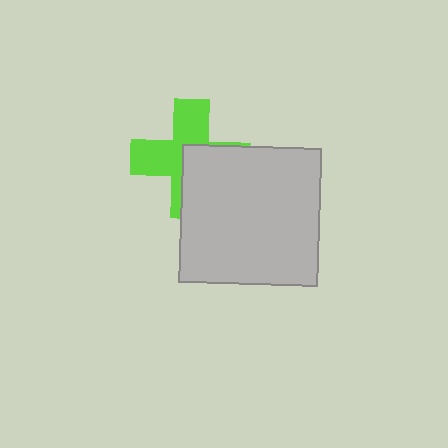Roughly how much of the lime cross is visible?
About half of it is visible (roughly 56%).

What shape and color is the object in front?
The object in front is a light gray square.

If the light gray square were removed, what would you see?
You would see the complete lime cross.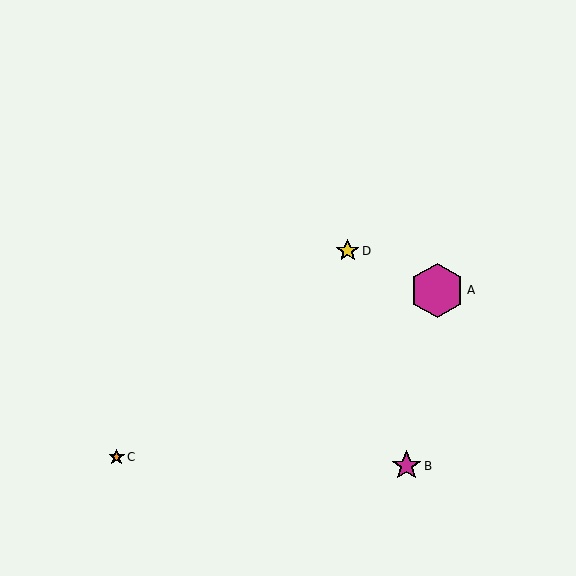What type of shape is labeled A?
Shape A is a magenta hexagon.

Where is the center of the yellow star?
The center of the yellow star is at (348, 251).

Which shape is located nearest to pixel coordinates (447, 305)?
The magenta hexagon (labeled A) at (437, 290) is nearest to that location.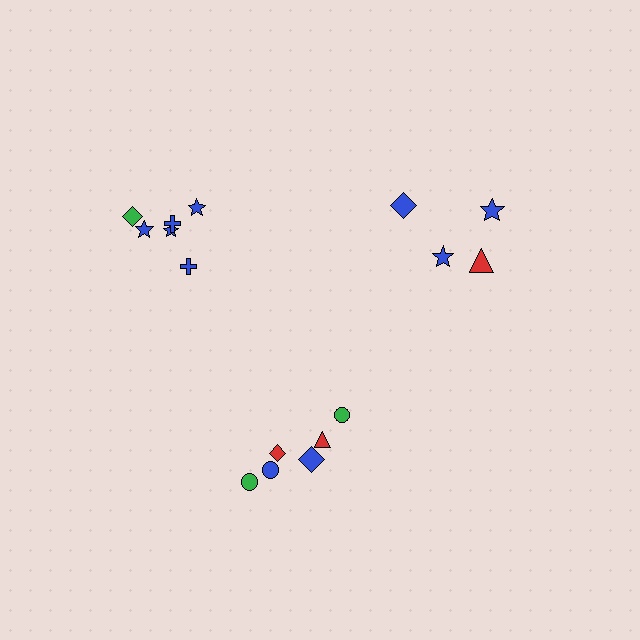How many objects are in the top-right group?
There are 4 objects.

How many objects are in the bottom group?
There are 6 objects.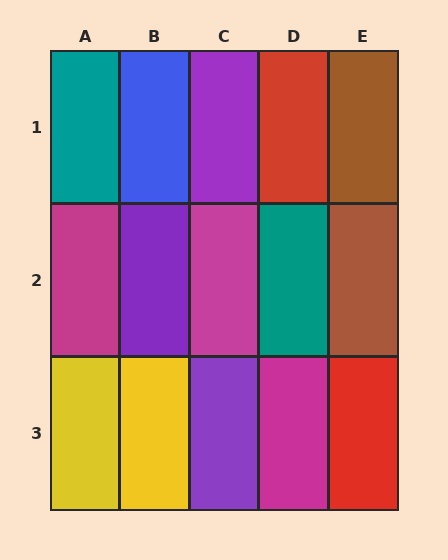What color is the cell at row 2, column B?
Purple.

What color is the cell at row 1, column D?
Red.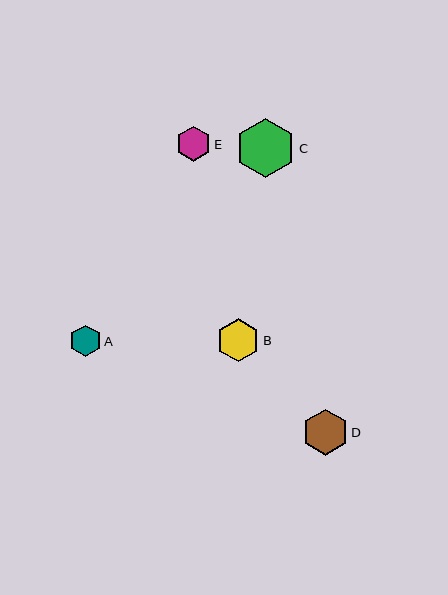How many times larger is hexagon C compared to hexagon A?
Hexagon C is approximately 1.9 times the size of hexagon A.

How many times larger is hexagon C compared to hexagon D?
Hexagon C is approximately 1.3 times the size of hexagon D.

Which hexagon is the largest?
Hexagon C is the largest with a size of approximately 60 pixels.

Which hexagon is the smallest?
Hexagon A is the smallest with a size of approximately 32 pixels.